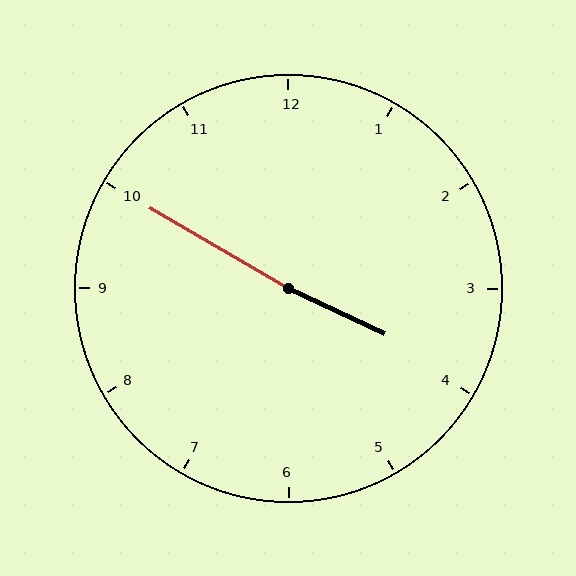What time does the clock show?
3:50.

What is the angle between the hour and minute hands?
Approximately 175 degrees.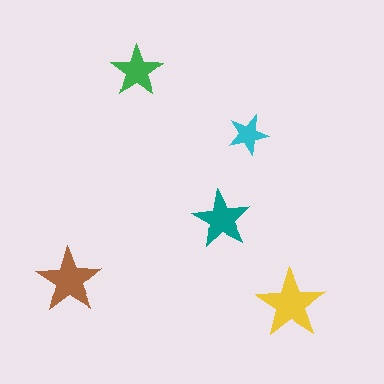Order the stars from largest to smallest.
the yellow one, the brown one, the teal one, the green one, the cyan one.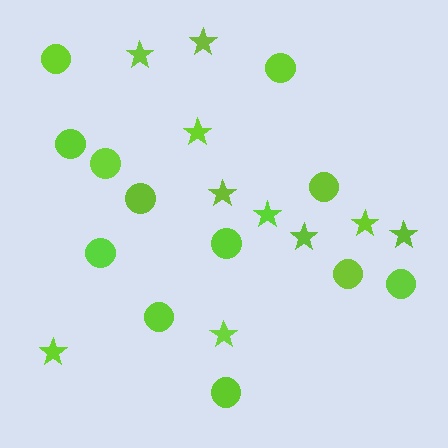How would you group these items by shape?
There are 2 groups: one group of circles (12) and one group of stars (10).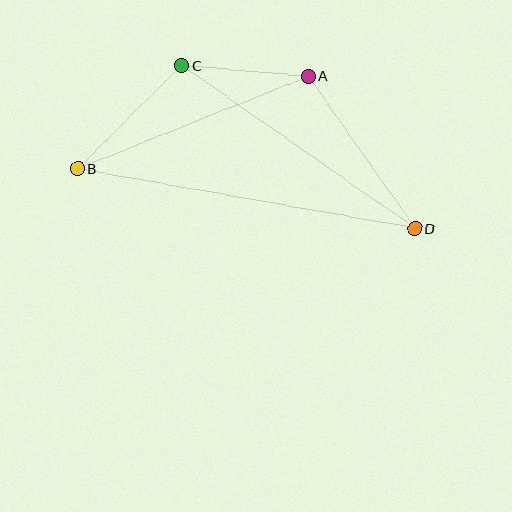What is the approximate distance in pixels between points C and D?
The distance between C and D is approximately 284 pixels.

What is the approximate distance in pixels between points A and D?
The distance between A and D is approximately 186 pixels.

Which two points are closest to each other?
Points A and C are closest to each other.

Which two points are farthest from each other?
Points B and D are farthest from each other.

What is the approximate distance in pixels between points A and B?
The distance between A and B is approximately 249 pixels.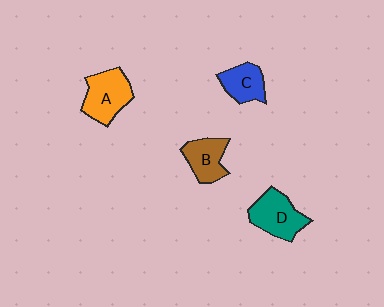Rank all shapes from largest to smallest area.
From largest to smallest: A (orange), D (teal), B (brown), C (blue).